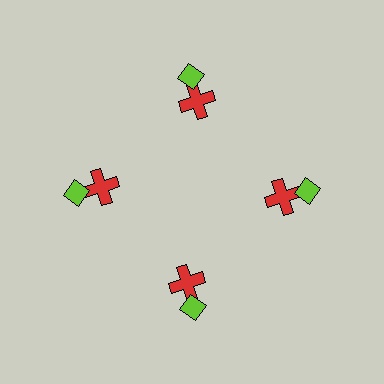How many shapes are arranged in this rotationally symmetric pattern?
There are 8 shapes, arranged in 4 groups of 2.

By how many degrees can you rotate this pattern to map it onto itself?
The pattern maps onto itself every 90 degrees of rotation.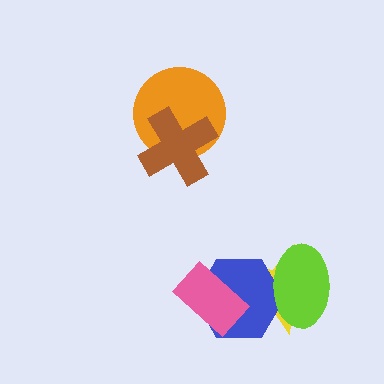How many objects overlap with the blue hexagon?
3 objects overlap with the blue hexagon.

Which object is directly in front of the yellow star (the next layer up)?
The blue hexagon is directly in front of the yellow star.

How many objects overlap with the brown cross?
1 object overlaps with the brown cross.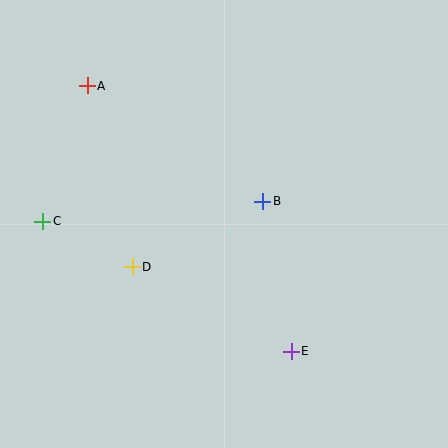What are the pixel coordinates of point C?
Point C is at (43, 221).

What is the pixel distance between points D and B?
The distance between D and B is 146 pixels.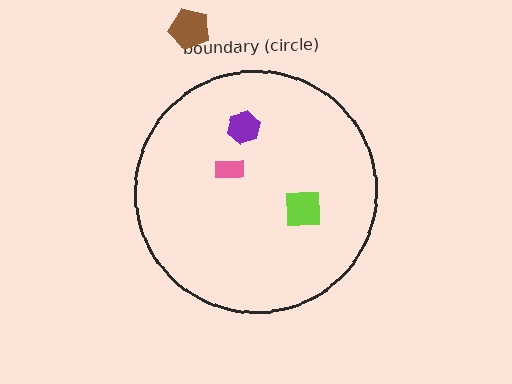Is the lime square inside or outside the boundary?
Inside.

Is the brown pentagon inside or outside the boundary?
Outside.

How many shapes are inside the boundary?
3 inside, 1 outside.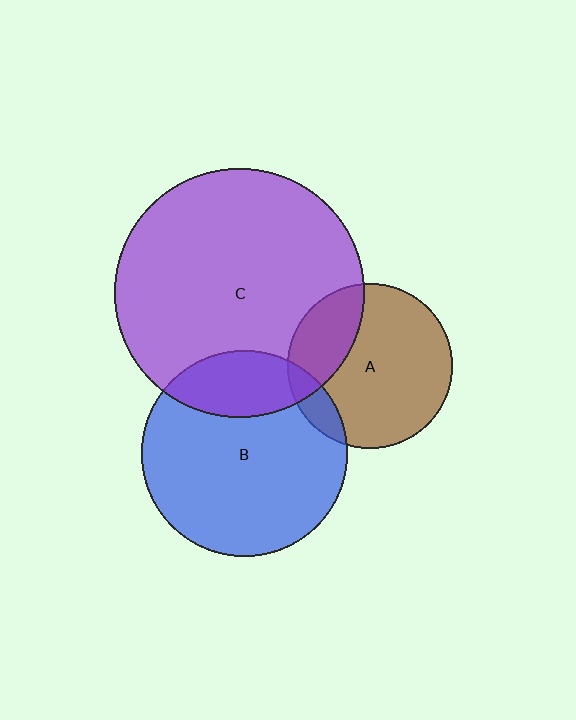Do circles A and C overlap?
Yes.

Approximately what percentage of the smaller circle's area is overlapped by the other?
Approximately 25%.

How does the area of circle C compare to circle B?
Approximately 1.5 times.